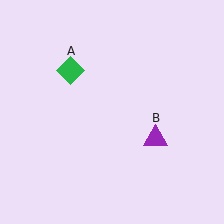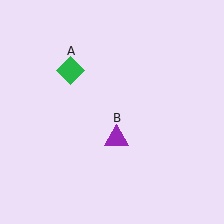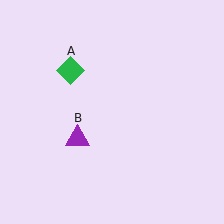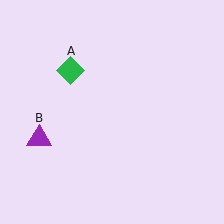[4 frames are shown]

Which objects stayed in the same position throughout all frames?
Green diamond (object A) remained stationary.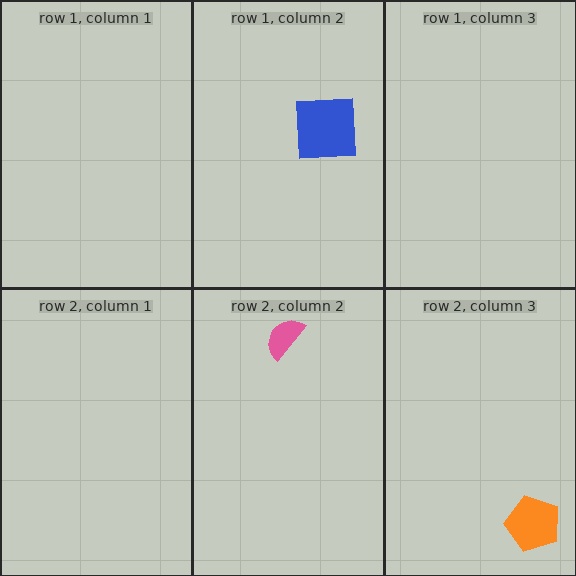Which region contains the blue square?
The row 1, column 2 region.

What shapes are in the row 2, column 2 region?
The pink semicircle.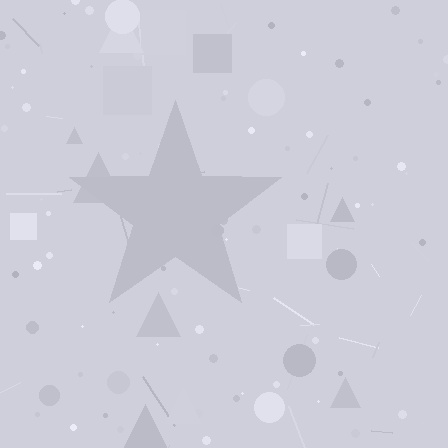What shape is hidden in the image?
A star is hidden in the image.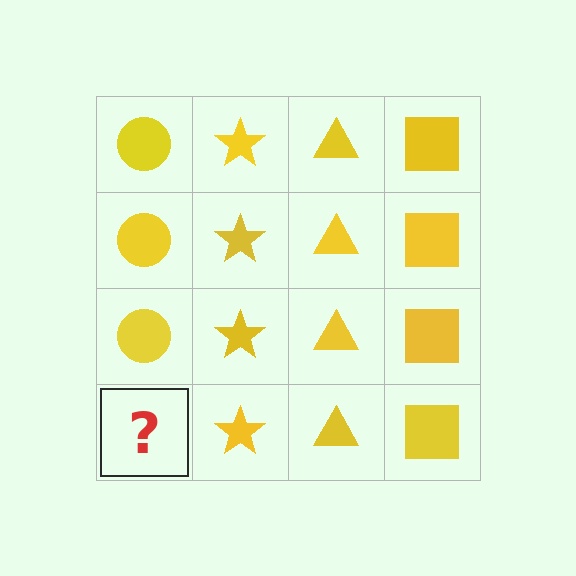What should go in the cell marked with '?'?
The missing cell should contain a yellow circle.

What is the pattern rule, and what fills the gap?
The rule is that each column has a consistent shape. The gap should be filled with a yellow circle.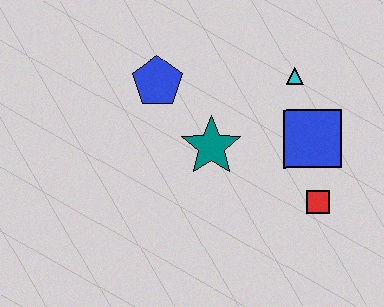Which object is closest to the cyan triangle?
The blue square is closest to the cyan triangle.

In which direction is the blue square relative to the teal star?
The blue square is to the right of the teal star.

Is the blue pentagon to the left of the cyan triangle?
Yes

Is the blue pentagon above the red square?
Yes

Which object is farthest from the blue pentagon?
The red square is farthest from the blue pentagon.